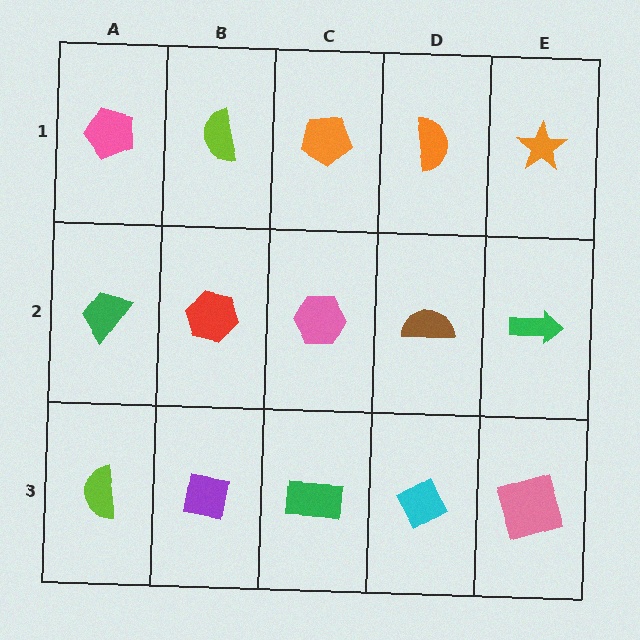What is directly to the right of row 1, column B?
An orange pentagon.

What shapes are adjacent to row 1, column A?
A green trapezoid (row 2, column A), a lime semicircle (row 1, column B).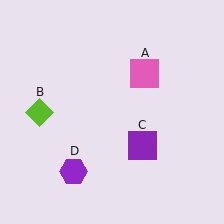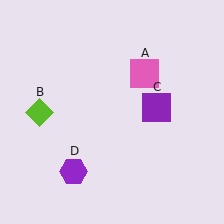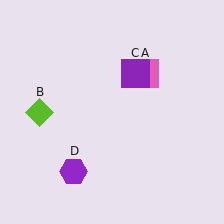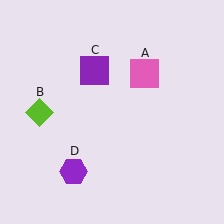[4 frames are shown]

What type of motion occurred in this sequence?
The purple square (object C) rotated counterclockwise around the center of the scene.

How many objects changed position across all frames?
1 object changed position: purple square (object C).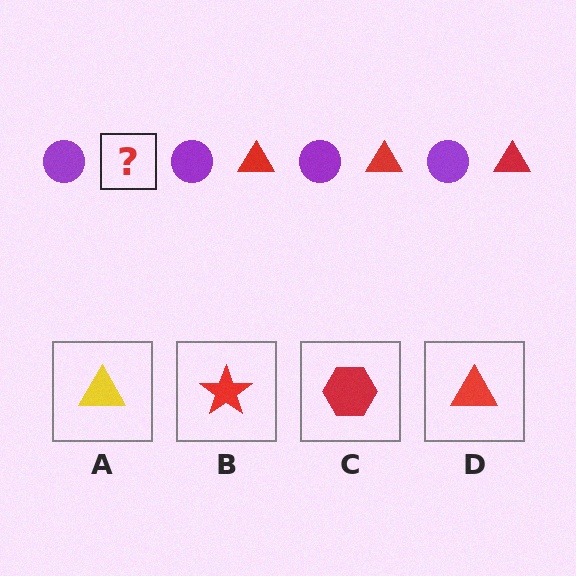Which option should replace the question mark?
Option D.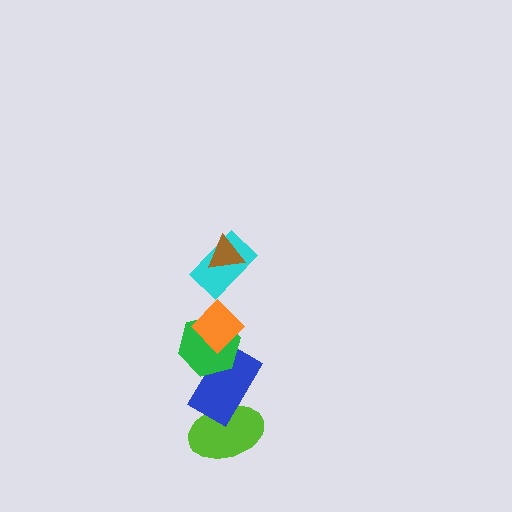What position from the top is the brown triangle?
The brown triangle is 1st from the top.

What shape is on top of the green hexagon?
The orange diamond is on top of the green hexagon.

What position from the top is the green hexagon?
The green hexagon is 4th from the top.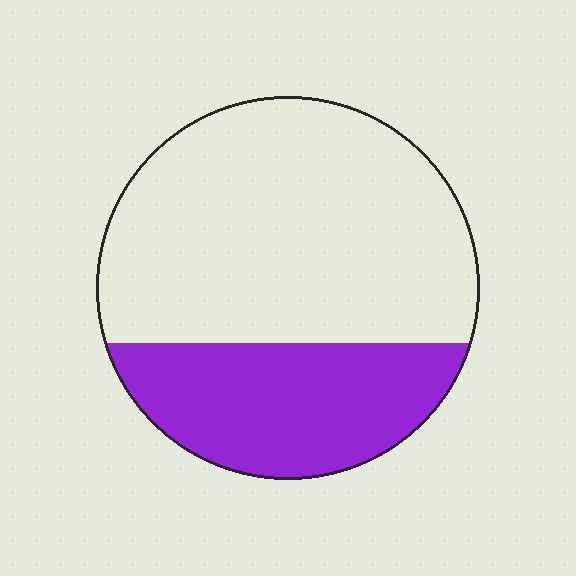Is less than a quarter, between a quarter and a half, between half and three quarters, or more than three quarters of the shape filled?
Between a quarter and a half.